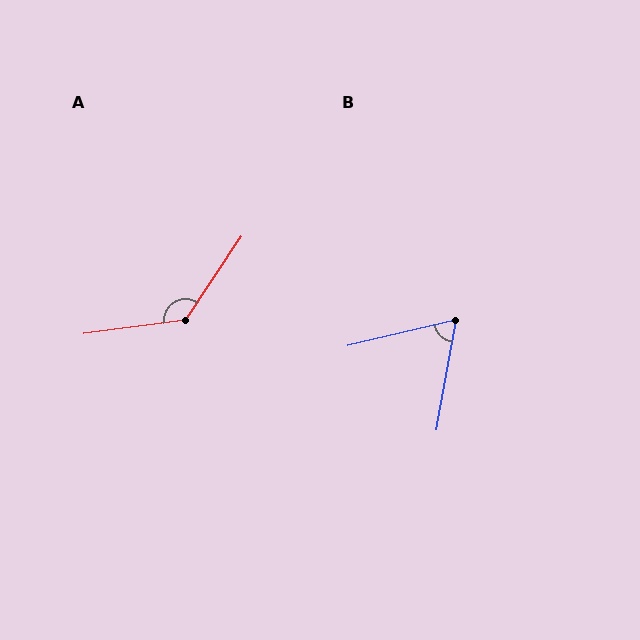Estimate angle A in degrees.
Approximately 132 degrees.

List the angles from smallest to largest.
B (67°), A (132°).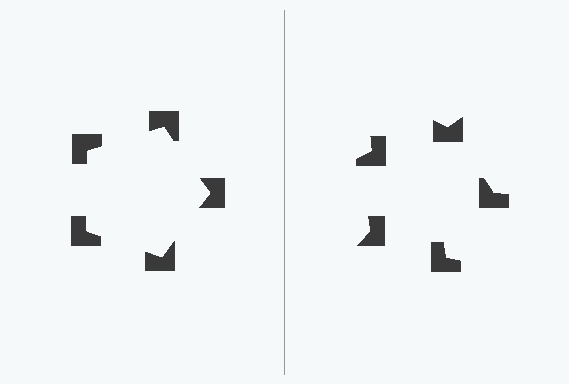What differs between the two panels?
The notched squares are positioned identically on both sides; only the wedge orientations differ. On the left they align to a pentagon; on the right they are misaligned.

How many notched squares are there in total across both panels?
10 — 5 on each side.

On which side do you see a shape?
An illusory pentagon appears on the left side. On the right side the wedge cuts are rotated, so no coherent shape forms.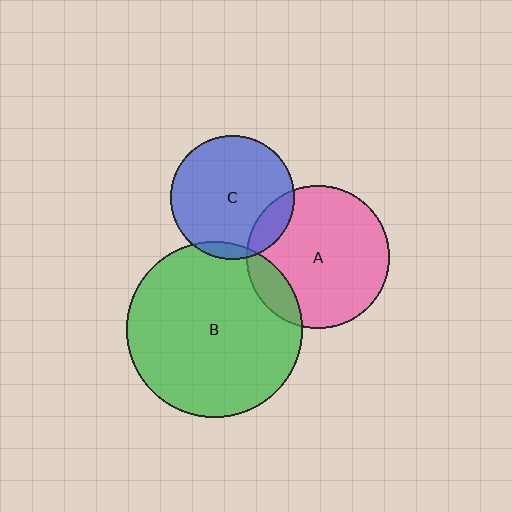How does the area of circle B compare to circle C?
Approximately 2.0 times.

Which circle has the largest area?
Circle B (green).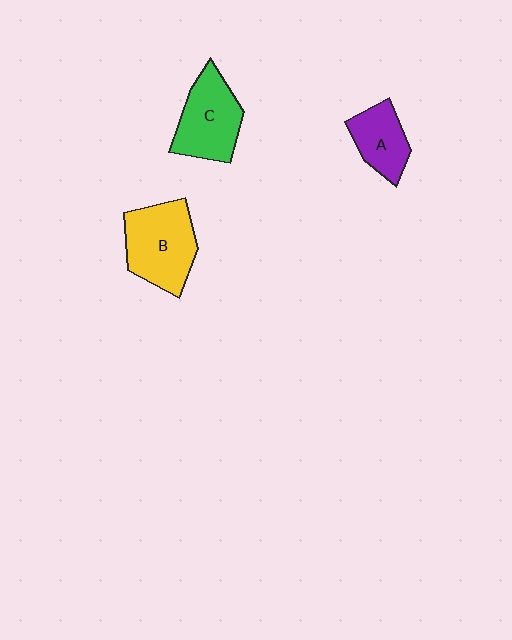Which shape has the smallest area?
Shape A (purple).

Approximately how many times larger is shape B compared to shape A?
Approximately 1.6 times.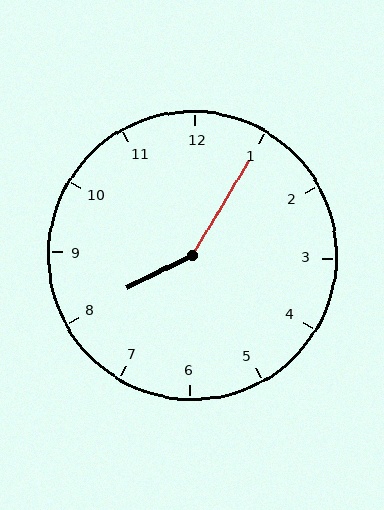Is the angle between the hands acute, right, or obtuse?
It is obtuse.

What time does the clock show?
8:05.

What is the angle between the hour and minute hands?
Approximately 148 degrees.